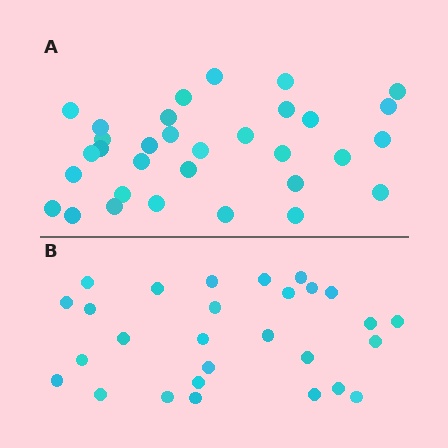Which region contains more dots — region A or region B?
Region A (the top region) has more dots.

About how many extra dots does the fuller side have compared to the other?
Region A has about 4 more dots than region B.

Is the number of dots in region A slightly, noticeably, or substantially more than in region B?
Region A has only slightly more — the two regions are fairly close. The ratio is roughly 1.1 to 1.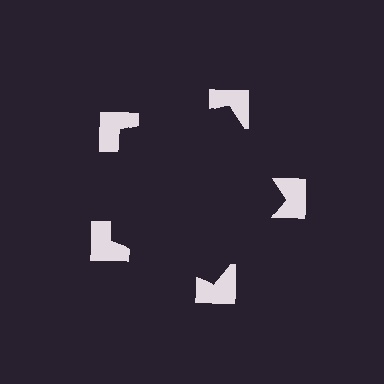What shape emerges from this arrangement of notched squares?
An illusory pentagon — its edges are inferred from the aligned wedge cuts in the notched squares, not physically drawn.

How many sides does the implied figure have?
5 sides.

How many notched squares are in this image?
There are 5 — one at each vertex of the illusory pentagon.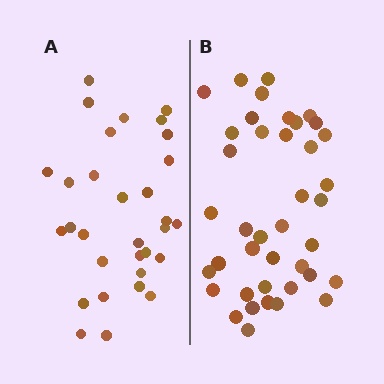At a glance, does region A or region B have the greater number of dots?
Region B (the right region) has more dots.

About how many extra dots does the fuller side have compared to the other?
Region B has roughly 8 or so more dots than region A.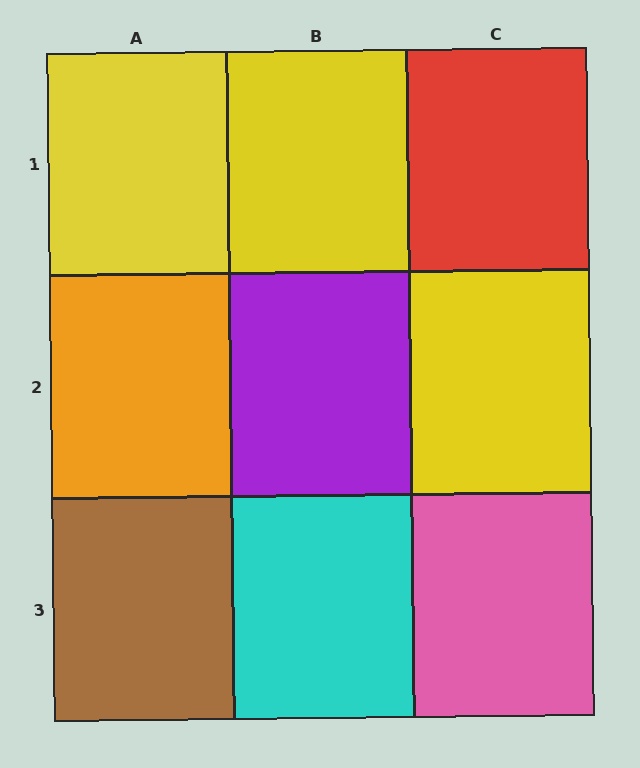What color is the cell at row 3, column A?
Brown.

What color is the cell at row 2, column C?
Yellow.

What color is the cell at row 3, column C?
Pink.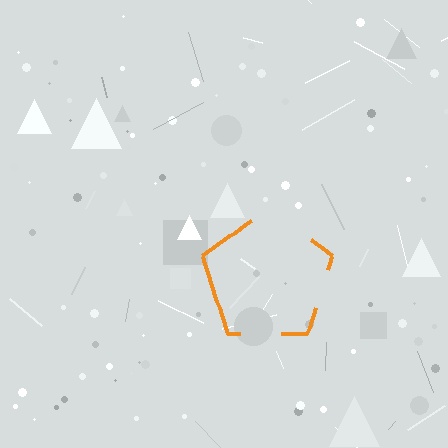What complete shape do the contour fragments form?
The contour fragments form a pentagon.